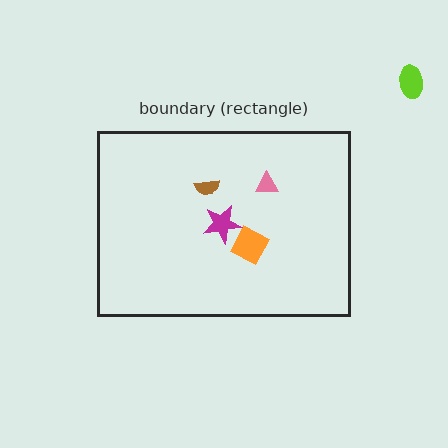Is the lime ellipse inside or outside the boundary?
Outside.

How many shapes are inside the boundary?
4 inside, 1 outside.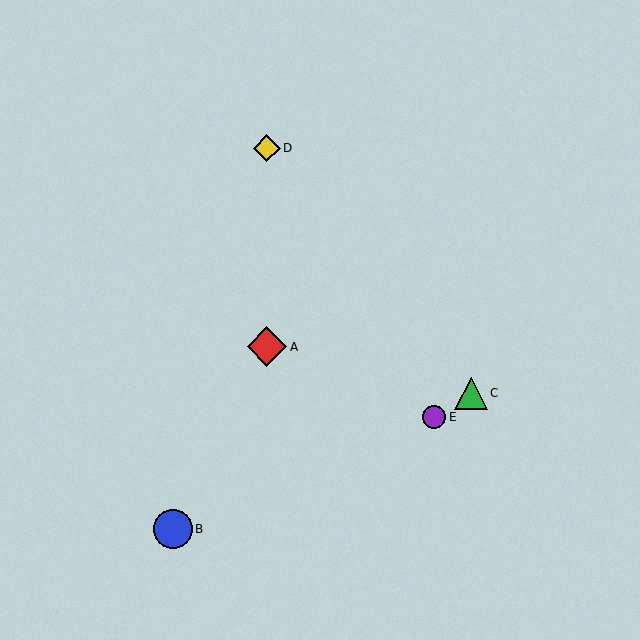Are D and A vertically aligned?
Yes, both are at x≈267.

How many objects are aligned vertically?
2 objects (A, D) are aligned vertically.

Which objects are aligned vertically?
Objects A, D are aligned vertically.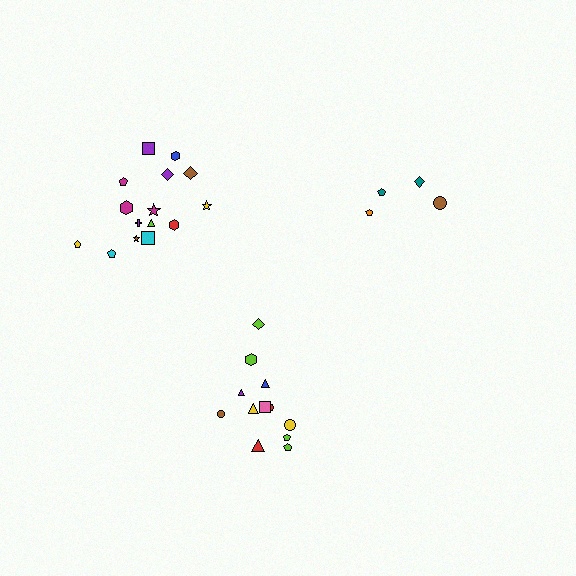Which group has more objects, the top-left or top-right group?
The top-left group.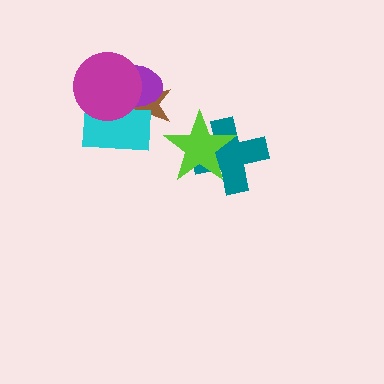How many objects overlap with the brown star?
3 objects overlap with the brown star.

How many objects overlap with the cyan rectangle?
3 objects overlap with the cyan rectangle.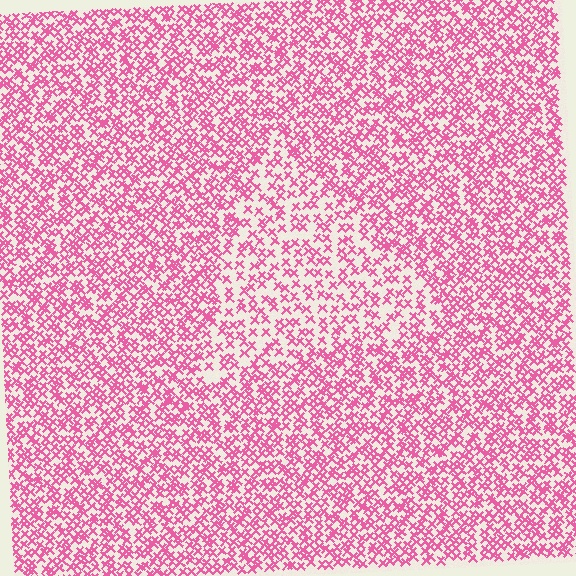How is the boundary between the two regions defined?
The boundary is defined by a change in element density (approximately 1.7x ratio). All elements are the same color, size, and shape.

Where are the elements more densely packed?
The elements are more densely packed outside the triangle boundary.